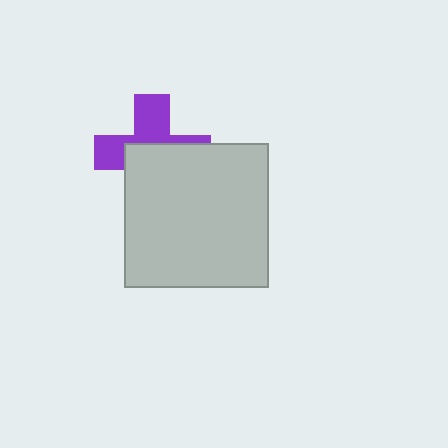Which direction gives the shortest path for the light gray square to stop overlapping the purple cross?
Moving down gives the shortest separation.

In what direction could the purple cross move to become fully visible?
The purple cross could move up. That would shift it out from behind the light gray square entirely.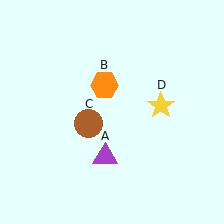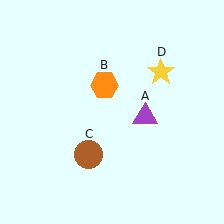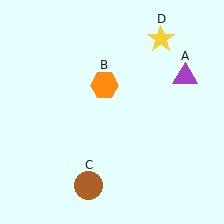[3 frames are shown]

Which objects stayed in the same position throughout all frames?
Orange hexagon (object B) remained stationary.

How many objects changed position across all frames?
3 objects changed position: purple triangle (object A), brown circle (object C), yellow star (object D).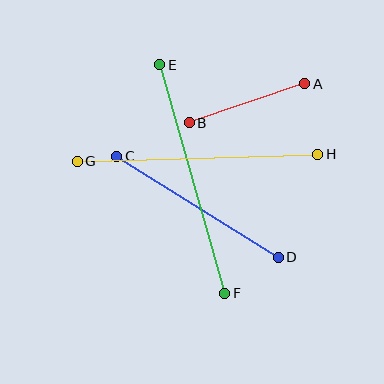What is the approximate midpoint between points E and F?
The midpoint is at approximately (192, 179) pixels.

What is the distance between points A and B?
The distance is approximately 122 pixels.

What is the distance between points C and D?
The distance is approximately 190 pixels.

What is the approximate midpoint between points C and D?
The midpoint is at approximately (197, 207) pixels.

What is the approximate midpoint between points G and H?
The midpoint is at approximately (198, 158) pixels.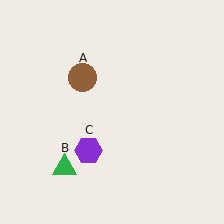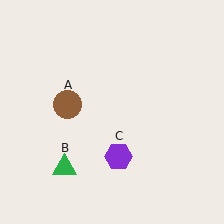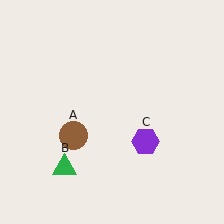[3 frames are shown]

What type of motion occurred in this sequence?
The brown circle (object A), purple hexagon (object C) rotated counterclockwise around the center of the scene.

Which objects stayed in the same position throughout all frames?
Green triangle (object B) remained stationary.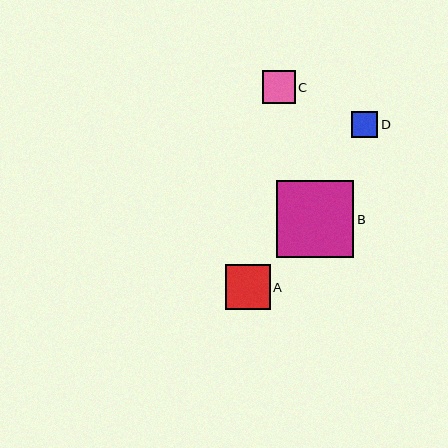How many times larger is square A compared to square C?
Square A is approximately 1.4 times the size of square C.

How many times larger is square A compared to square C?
Square A is approximately 1.4 times the size of square C.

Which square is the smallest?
Square D is the smallest with a size of approximately 26 pixels.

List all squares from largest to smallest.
From largest to smallest: B, A, C, D.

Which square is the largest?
Square B is the largest with a size of approximately 77 pixels.